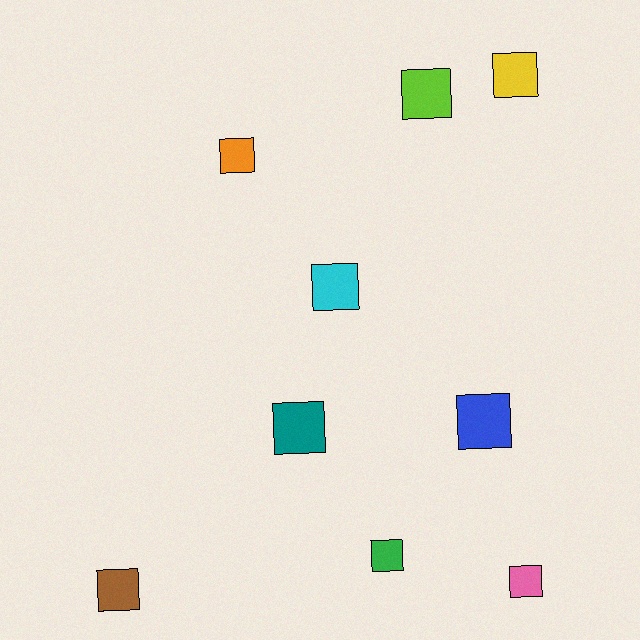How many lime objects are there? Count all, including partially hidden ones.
There is 1 lime object.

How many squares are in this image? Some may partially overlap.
There are 9 squares.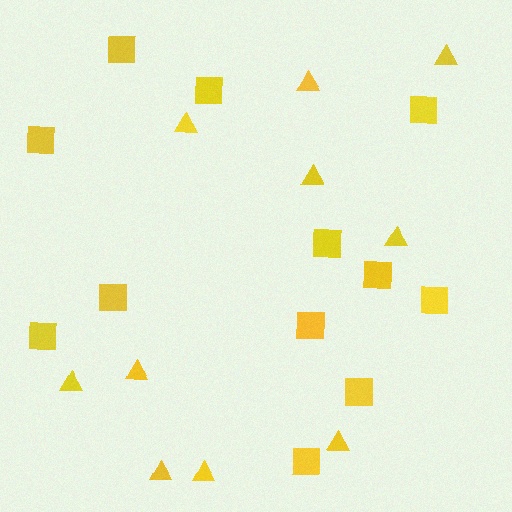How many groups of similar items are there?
There are 2 groups: one group of triangles (10) and one group of squares (12).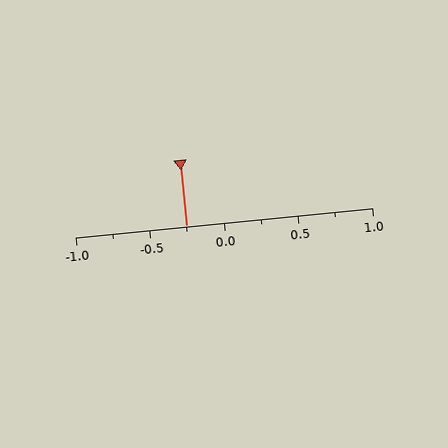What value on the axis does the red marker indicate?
The marker indicates approximately -0.25.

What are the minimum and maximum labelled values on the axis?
The axis runs from -1.0 to 1.0.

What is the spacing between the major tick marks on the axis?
The major ticks are spaced 0.5 apart.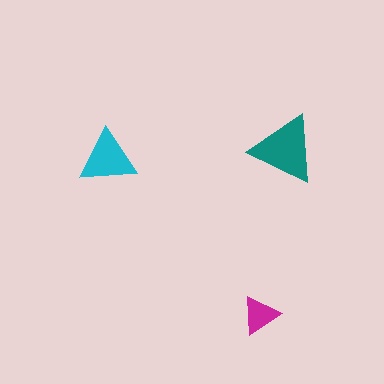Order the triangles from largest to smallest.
the teal one, the cyan one, the magenta one.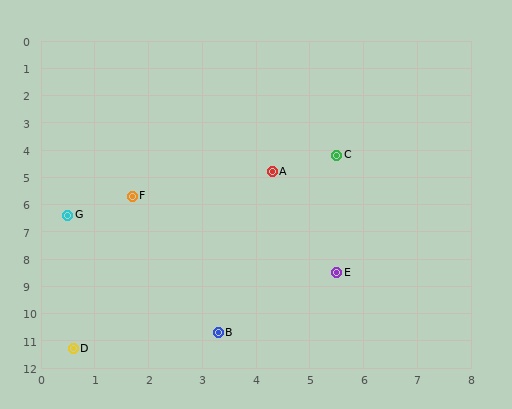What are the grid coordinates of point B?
Point B is at approximately (3.3, 10.7).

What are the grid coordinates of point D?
Point D is at approximately (0.6, 11.3).